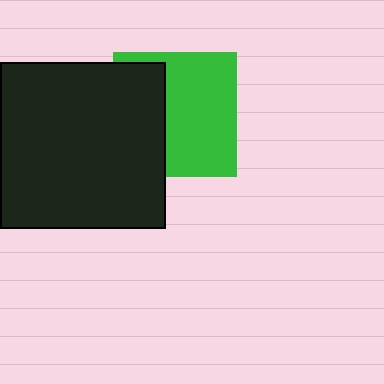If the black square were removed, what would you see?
You would see the complete green square.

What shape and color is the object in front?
The object in front is a black square.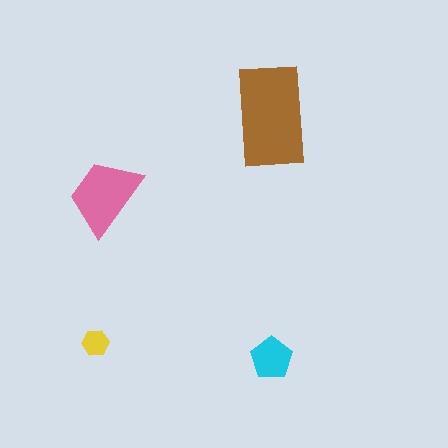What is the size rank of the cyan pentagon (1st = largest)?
3rd.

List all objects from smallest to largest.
The yellow hexagon, the cyan pentagon, the pink trapezoid, the brown rectangle.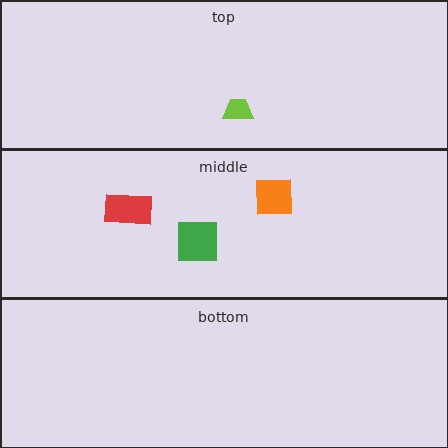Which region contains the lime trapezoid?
The top region.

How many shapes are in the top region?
1.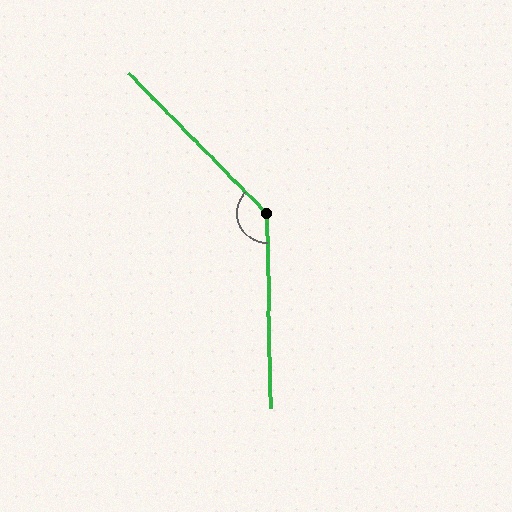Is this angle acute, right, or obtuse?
It is obtuse.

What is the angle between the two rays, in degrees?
Approximately 137 degrees.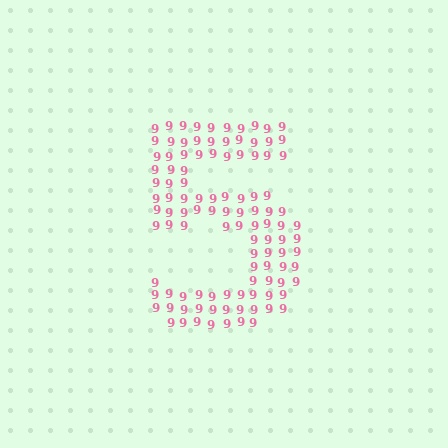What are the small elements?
The small elements are digit 9's.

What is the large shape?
The large shape is the digit 5.